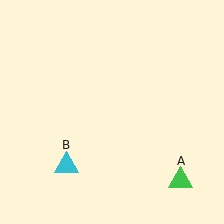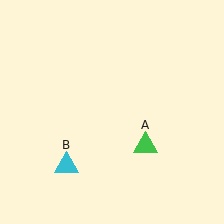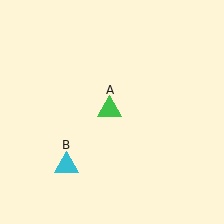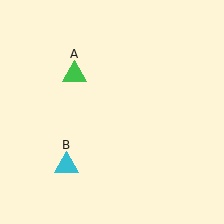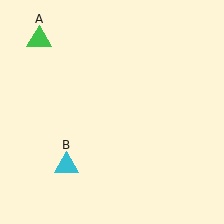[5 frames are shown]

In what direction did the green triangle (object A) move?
The green triangle (object A) moved up and to the left.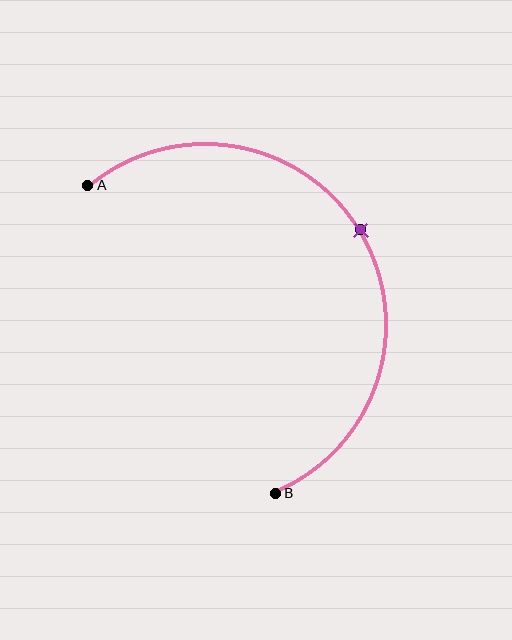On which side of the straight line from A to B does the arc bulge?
The arc bulges to the right of the straight line connecting A and B.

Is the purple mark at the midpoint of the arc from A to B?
Yes. The purple mark lies on the arc at equal arc-length from both A and B — it is the arc midpoint.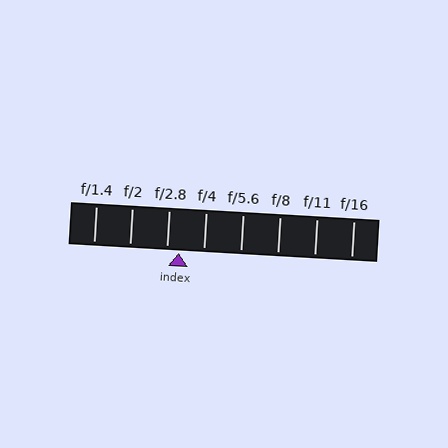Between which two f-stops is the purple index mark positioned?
The index mark is between f/2.8 and f/4.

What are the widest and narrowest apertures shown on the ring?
The widest aperture shown is f/1.4 and the narrowest is f/16.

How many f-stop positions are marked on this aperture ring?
There are 8 f-stop positions marked.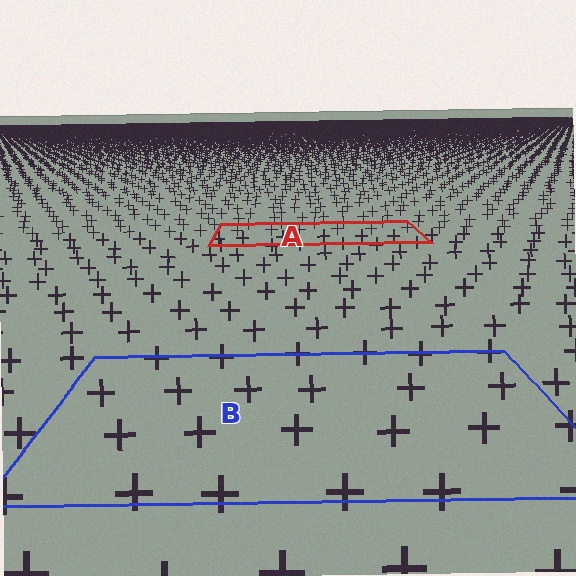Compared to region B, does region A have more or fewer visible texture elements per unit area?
Region A has more texture elements per unit area — they are packed more densely because it is farther away.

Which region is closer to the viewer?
Region B is closer. The texture elements there are larger and more spread out.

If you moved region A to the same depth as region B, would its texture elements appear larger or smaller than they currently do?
They would appear larger. At a closer depth, the same texture elements are projected at a bigger on-screen size.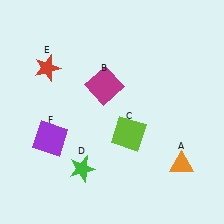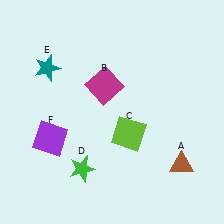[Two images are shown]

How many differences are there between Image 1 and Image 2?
There are 2 differences between the two images.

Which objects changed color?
A changed from orange to brown. E changed from red to teal.